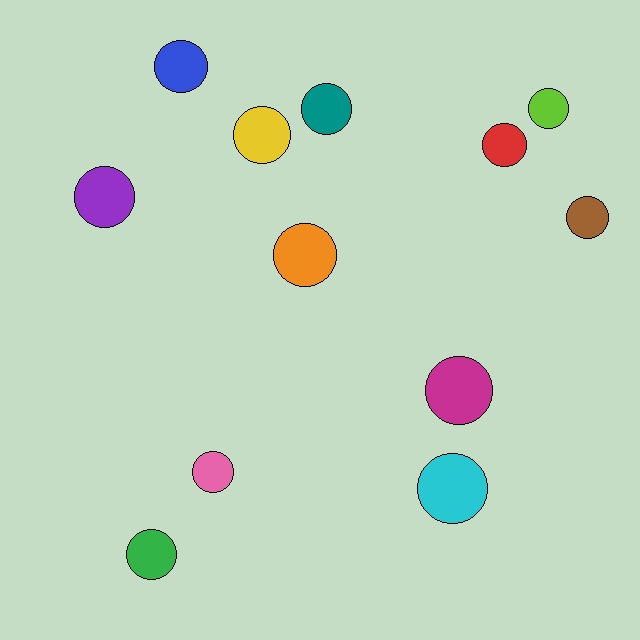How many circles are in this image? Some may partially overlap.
There are 12 circles.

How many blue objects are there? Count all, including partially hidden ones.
There is 1 blue object.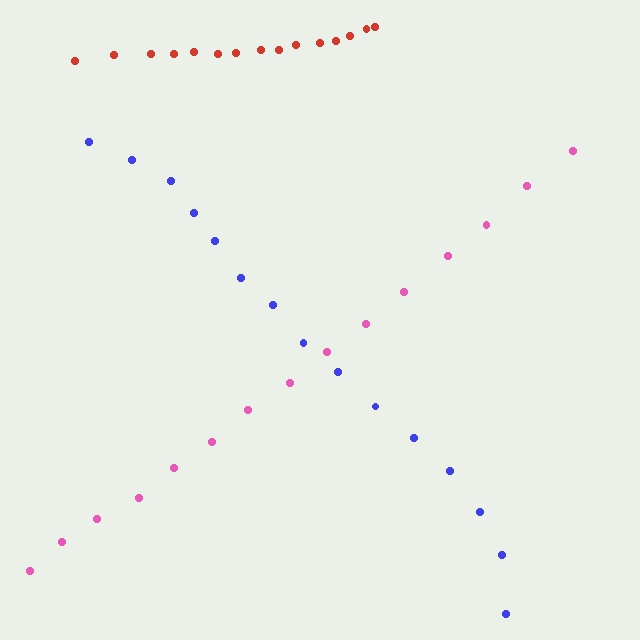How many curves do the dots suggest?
There are 3 distinct paths.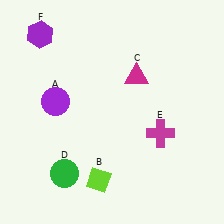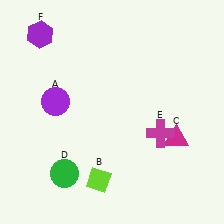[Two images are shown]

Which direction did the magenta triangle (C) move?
The magenta triangle (C) moved down.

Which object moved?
The magenta triangle (C) moved down.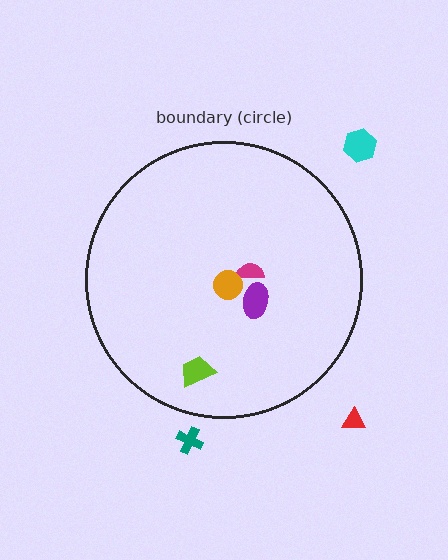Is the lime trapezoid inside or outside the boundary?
Inside.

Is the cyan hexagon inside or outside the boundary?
Outside.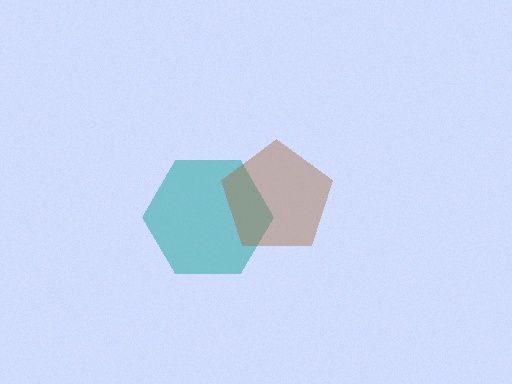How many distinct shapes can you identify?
There are 2 distinct shapes: a teal hexagon, a brown pentagon.